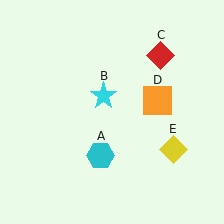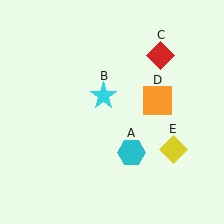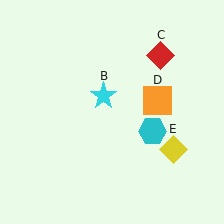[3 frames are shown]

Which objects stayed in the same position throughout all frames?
Cyan star (object B) and red diamond (object C) and orange square (object D) and yellow diamond (object E) remained stationary.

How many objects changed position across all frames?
1 object changed position: cyan hexagon (object A).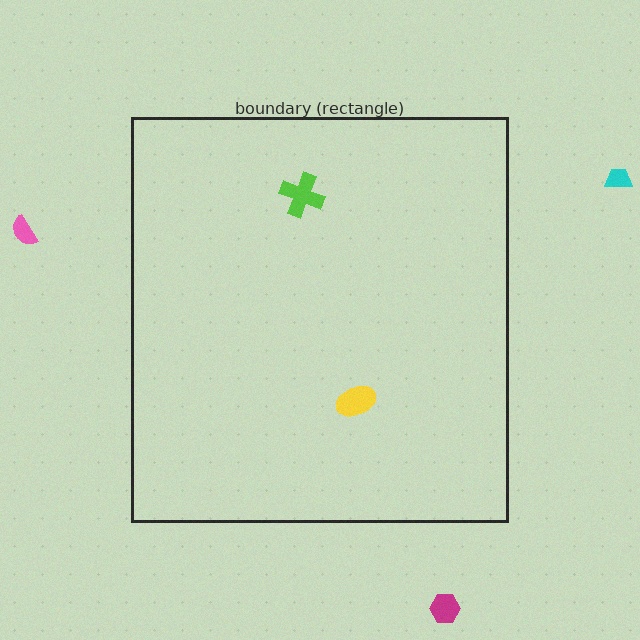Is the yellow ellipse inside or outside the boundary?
Inside.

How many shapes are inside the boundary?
2 inside, 3 outside.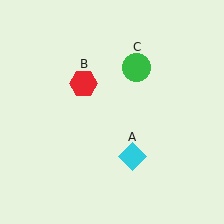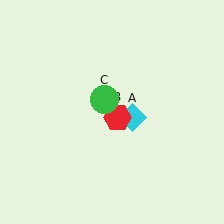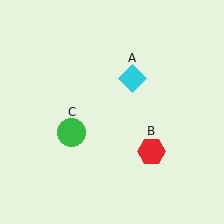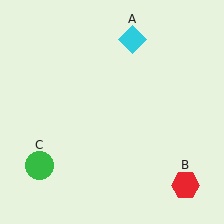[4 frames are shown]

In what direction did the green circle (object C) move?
The green circle (object C) moved down and to the left.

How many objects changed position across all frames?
3 objects changed position: cyan diamond (object A), red hexagon (object B), green circle (object C).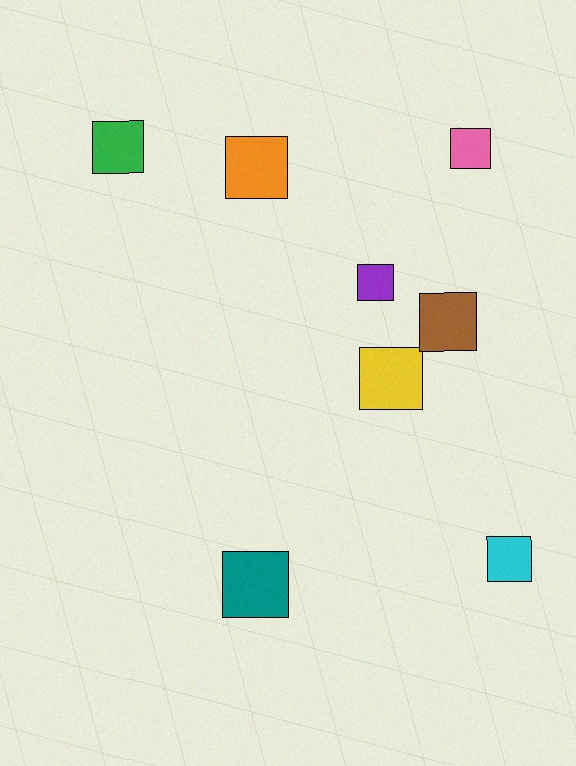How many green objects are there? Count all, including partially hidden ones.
There is 1 green object.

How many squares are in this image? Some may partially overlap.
There are 8 squares.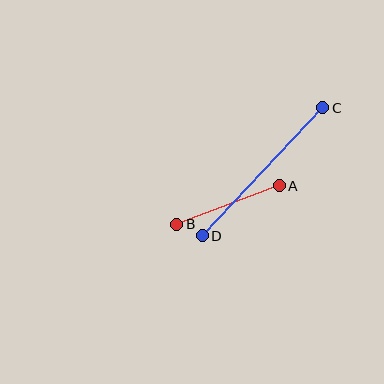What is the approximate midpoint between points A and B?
The midpoint is at approximately (228, 205) pixels.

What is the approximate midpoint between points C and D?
The midpoint is at approximately (262, 172) pixels.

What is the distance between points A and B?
The distance is approximately 109 pixels.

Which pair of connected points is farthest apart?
Points C and D are farthest apart.